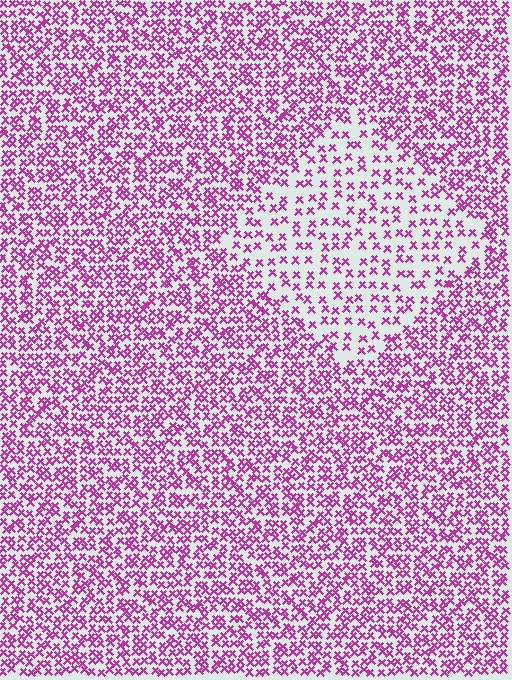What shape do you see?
I see a diamond.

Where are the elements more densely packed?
The elements are more densely packed outside the diamond boundary.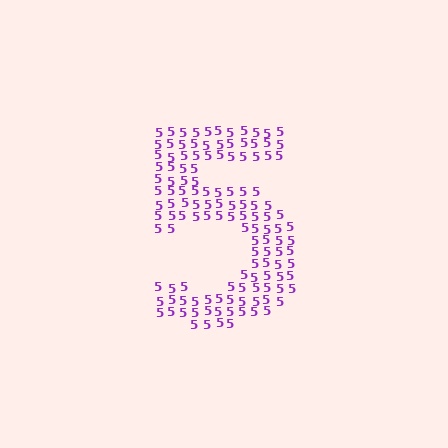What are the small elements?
The small elements are digit 5's.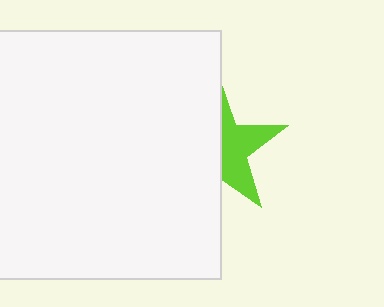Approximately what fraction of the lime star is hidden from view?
Roughly 54% of the lime star is hidden behind the white square.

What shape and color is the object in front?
The object in front is a white square.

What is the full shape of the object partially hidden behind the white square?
The partially hidden object is a lime star.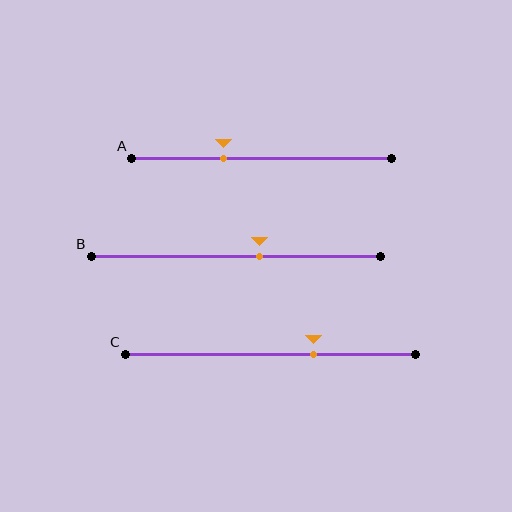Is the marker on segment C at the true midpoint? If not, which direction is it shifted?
No, the marker on segment C is shifted to the right by about 15% of the segment length.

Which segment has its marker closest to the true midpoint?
Segment B has its marker closest to the true midpoint.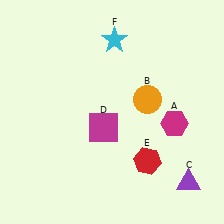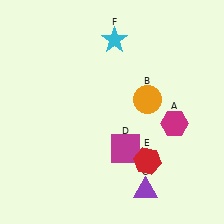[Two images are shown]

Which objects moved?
The objects that moved are: the purple triangle (C), the magenta square (D).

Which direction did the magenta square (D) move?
The magenta square (D) moved right.